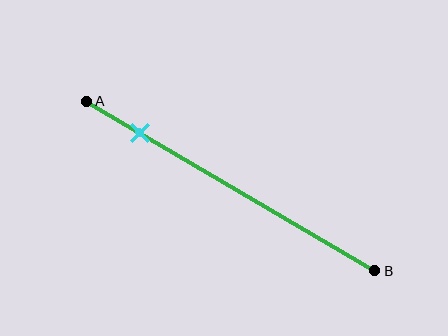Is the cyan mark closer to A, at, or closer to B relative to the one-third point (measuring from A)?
The cyan mark is closer to point A than the one-third point of segment AB.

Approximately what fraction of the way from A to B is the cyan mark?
The cyan mark is approximately 20% of the way from A to B.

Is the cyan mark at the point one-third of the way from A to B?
No, the mark is at about 20% from A, not at the 33% one-third point.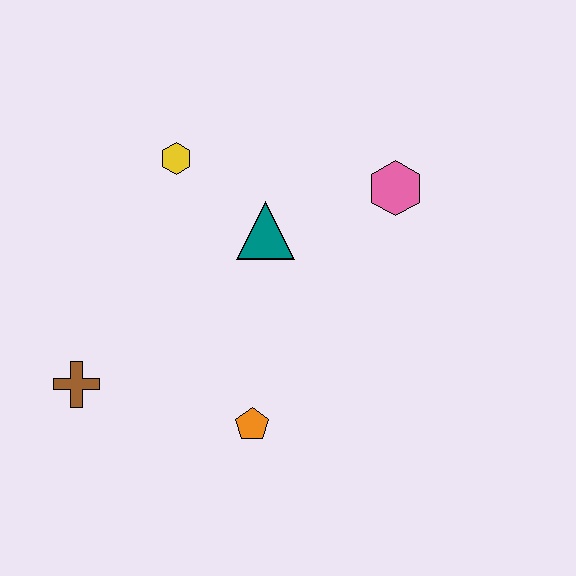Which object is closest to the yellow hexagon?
The teal triangle is closest to the yellow hexagon.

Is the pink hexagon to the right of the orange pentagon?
Yes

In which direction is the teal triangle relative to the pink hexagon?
The teal triangle is to the left of the pink hexagon.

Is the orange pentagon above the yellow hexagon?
No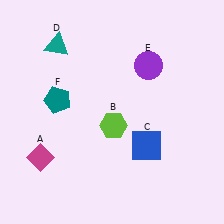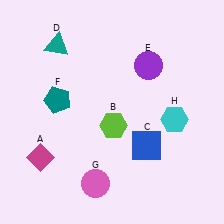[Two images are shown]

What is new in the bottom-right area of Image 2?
A cyan hexagon (H) was added in the bottom-right area of Image 2.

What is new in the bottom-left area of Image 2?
A pink circle (G) was added in the bottom-left area of Image 2.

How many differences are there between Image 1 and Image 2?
There are 2 differences between the two images.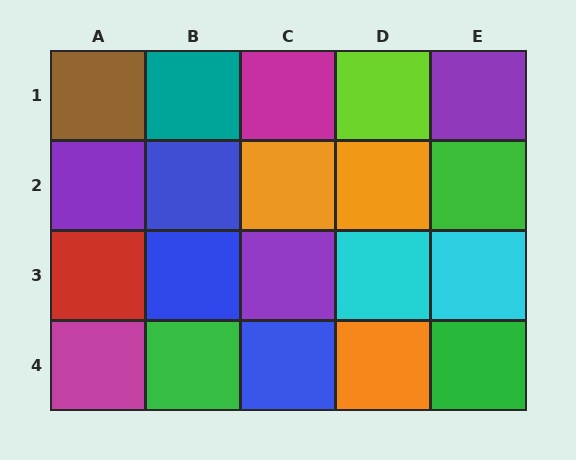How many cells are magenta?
2 cells are magenta.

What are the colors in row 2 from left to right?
Purple, blue, orange, orange, green.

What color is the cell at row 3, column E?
Cyan.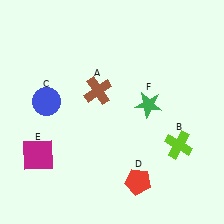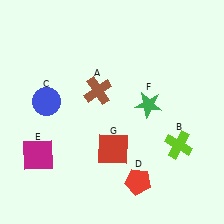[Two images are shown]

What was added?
A red square (G) was added in Image 2.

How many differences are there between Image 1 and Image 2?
There is 1 difference between the two images.